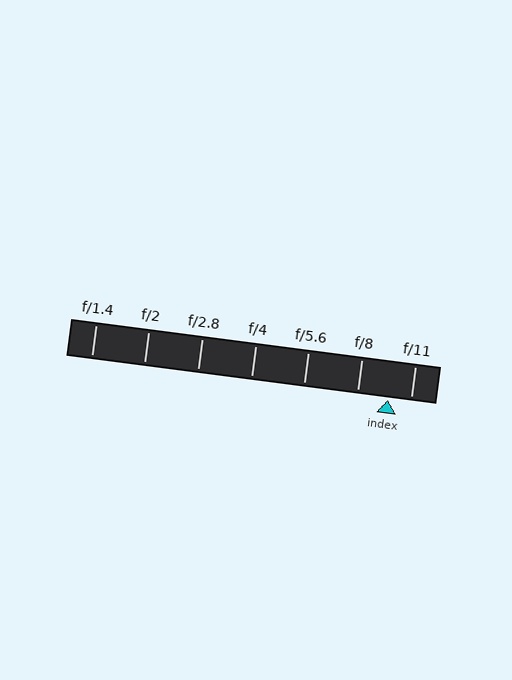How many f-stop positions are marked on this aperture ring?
There are 7 f-stop positions marked.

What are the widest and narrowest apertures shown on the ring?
The widest aperture shown is f/1.4 and the narrowest is f/11.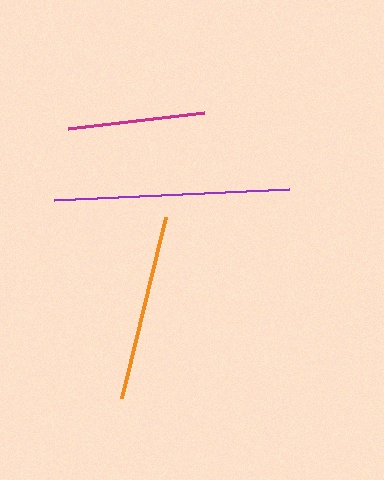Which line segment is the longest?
The purple line is the longest at approximately 236 pixels.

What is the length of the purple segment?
The purple segment is approximately 236 pixels long.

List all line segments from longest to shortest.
From longest to shortest: purple, orange, magenta.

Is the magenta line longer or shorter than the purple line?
The purple line is longer than the magenta line.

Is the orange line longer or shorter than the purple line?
The purple line is longer than the orange line.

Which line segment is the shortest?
The magenta line is the shortest at approximately 138 pixels.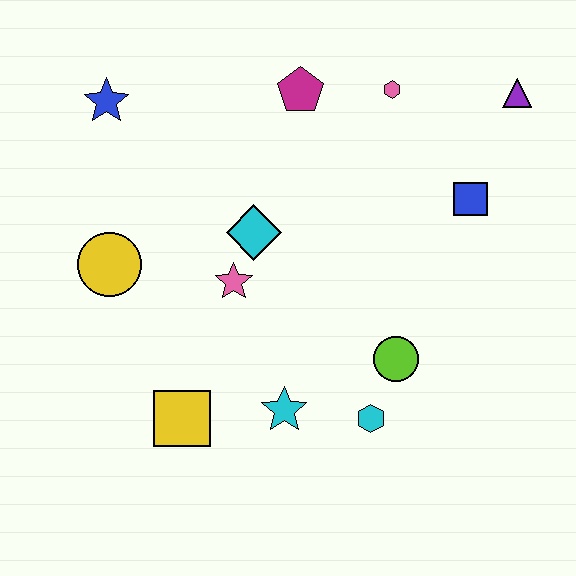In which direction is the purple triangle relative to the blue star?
The purple triangle is to the right of the blue star.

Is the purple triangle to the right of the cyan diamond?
Yes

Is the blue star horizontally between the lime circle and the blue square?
No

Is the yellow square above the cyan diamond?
No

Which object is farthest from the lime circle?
The blue star is farthest from the lime circle.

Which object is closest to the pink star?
The cyan diamond is closest to the pink star.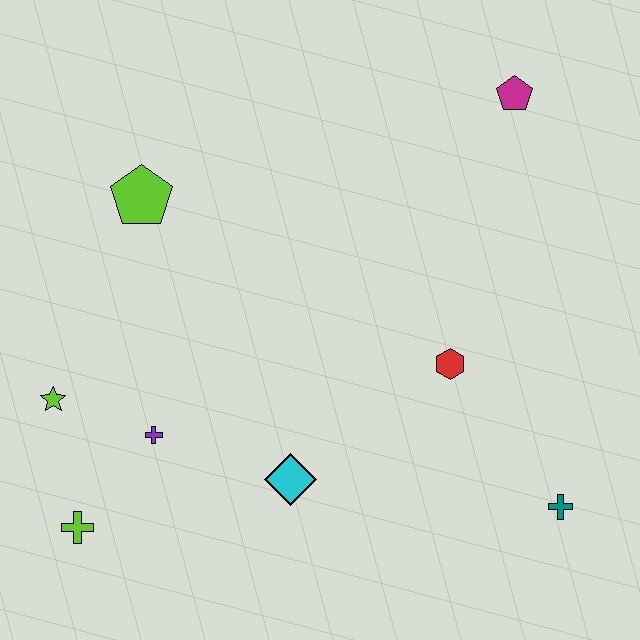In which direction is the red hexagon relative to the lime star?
The red hexagon is to the right of the lime star.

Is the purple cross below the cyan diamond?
No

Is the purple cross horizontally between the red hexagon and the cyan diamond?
No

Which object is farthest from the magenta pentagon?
The lime cross is farthest from the magenta pentagon.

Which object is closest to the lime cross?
The purple cross is closest to the lime cross.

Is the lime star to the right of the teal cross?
No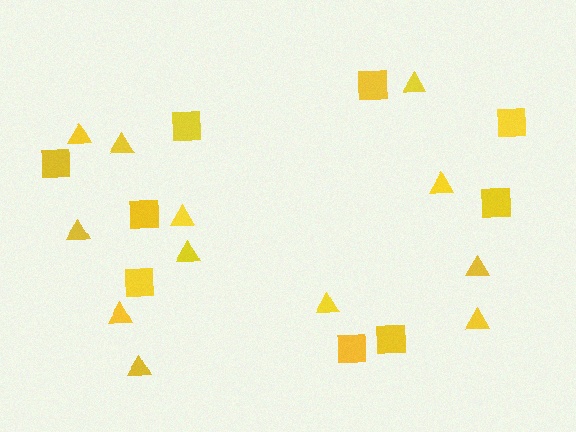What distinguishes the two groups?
There are 2 groups: one group of triangles (12) and one group of squares (9).